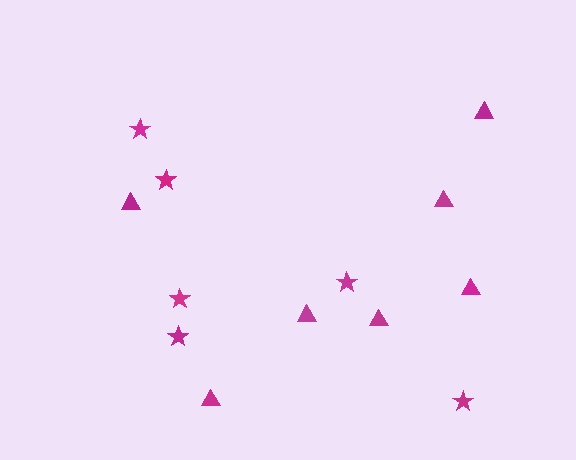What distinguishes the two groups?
There are 2 groups: one group of triangles (7) and one group of stars (6).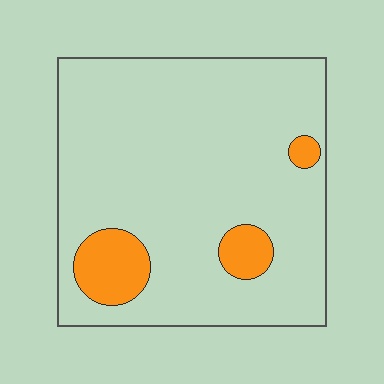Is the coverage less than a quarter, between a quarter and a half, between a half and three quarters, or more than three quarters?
Less than a quarter.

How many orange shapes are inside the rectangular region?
3.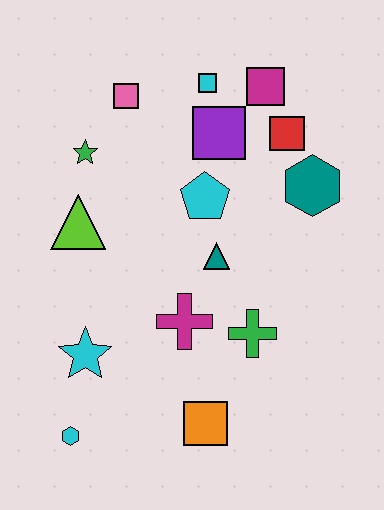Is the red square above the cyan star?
Yes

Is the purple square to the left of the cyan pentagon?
No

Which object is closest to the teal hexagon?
The red square is closest to the teal hexagon.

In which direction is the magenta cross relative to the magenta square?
The magenta cross is below the magenta square.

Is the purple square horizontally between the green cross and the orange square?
Yes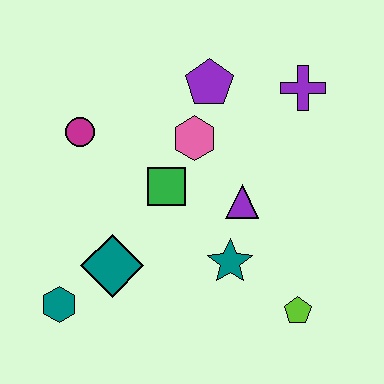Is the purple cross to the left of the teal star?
No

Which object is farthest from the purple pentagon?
The teal hexagon is farthest from the purple pentagon.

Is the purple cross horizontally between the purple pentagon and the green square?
No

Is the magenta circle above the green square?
Yes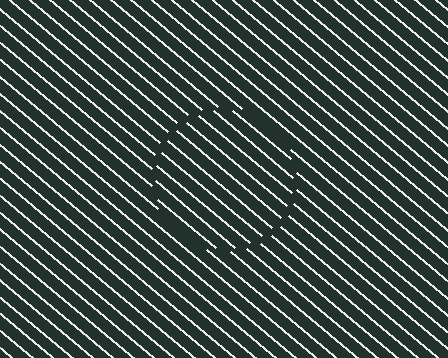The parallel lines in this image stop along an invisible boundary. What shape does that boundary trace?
An illusory circle. The interior of the shape contains the same grating, shifted by half a period — the contour is defined by the phase discontinuity where line-ends from the inner and outer gratings abut.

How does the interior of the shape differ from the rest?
The interior of the shape contains the same grating, shifted by half a period — the contour is defined by the phase discontinuity where line-ends from the inner and outer gratings abut.